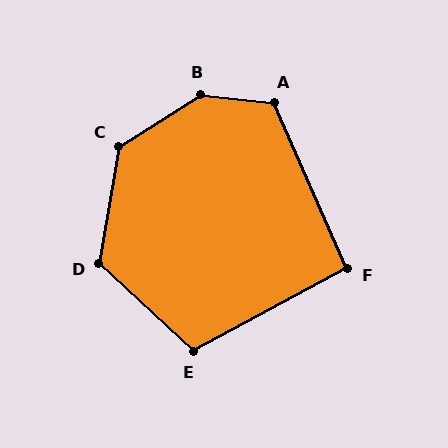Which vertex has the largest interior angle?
B, at approximately 142 degrees.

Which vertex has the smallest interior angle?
F, at approximately 95 degrees.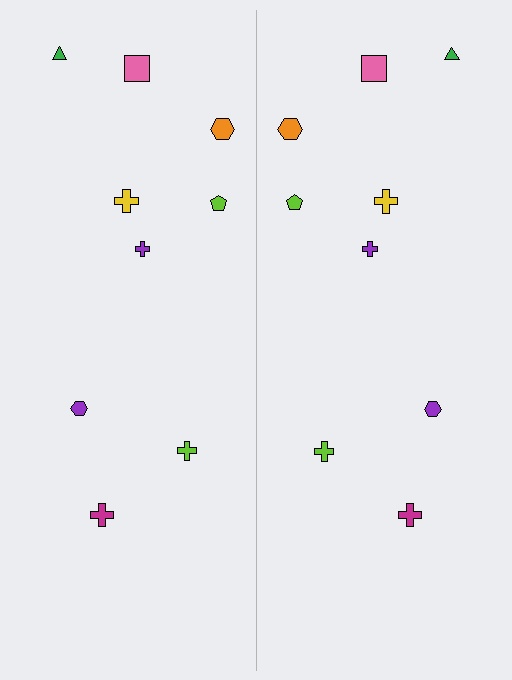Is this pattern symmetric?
Yes, this pattern has bilateral (reflection) symmetry.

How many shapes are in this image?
There are 18 shapes in this image.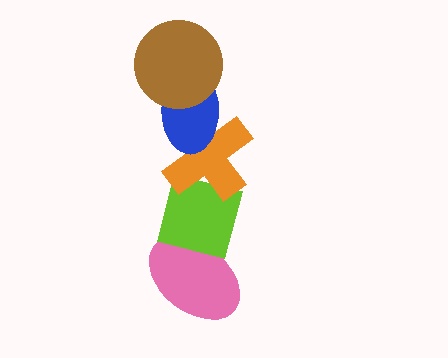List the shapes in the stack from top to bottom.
From top to bottom: the brown circle, the blue ellipse, the orange cross, the lime square, the pink ellipse.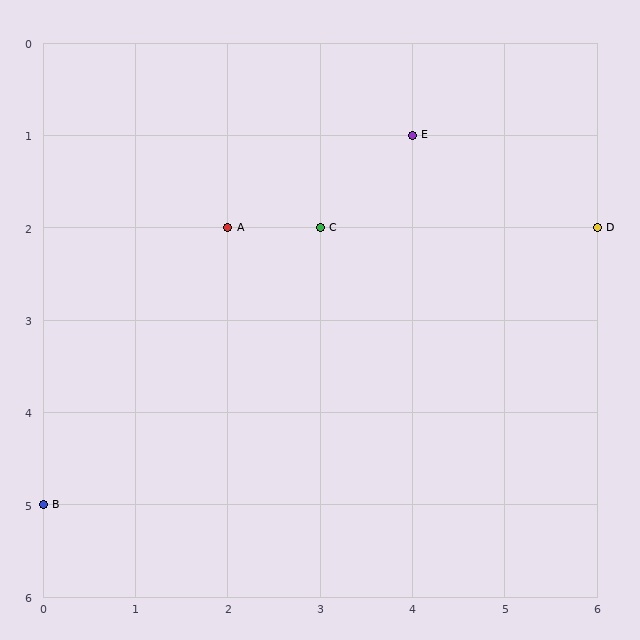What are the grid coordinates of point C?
Point C is at grid coordinates (3, 2).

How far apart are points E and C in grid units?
Points E and C are 1 column and 1 row apart (about 1.4 grid units diagonally).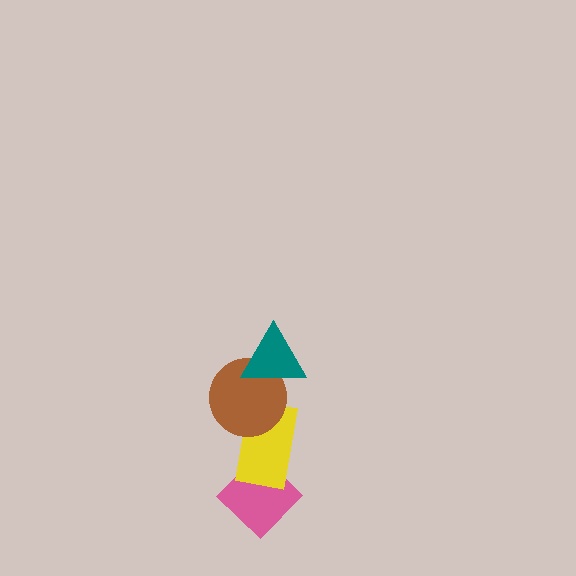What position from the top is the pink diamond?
The pink diamond is 4th from the top.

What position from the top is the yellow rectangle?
The yellow rectangle is 3rd from the top.